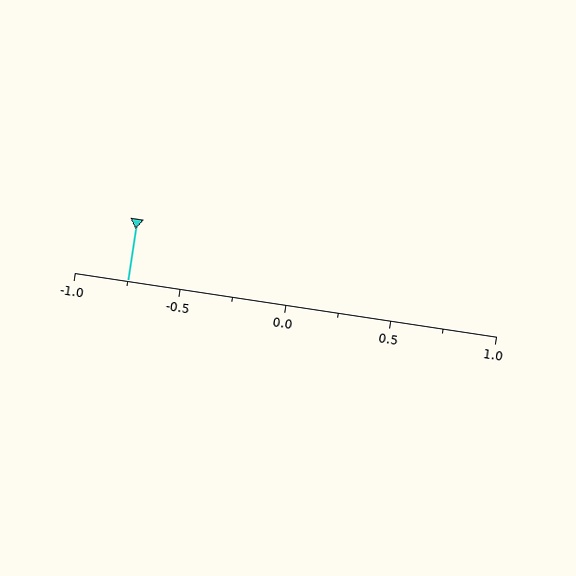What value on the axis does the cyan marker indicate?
The marker indicates approximately -0.75.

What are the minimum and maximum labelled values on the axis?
The axis runs from -1.0 to 1.0.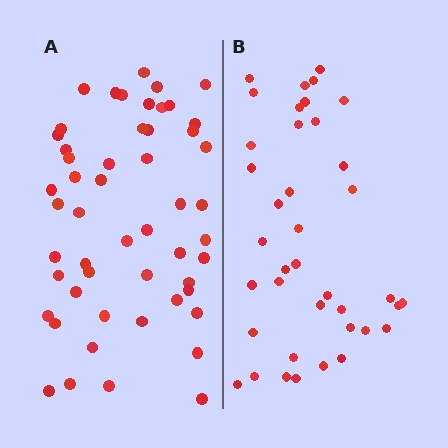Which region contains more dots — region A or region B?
Region A (the left region) has more dots.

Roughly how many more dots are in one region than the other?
Region A has approximately 15 more dots than region B.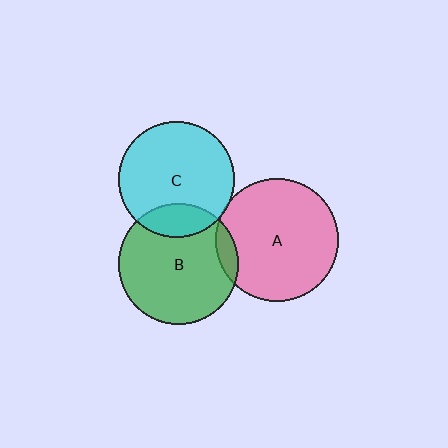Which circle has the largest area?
Circle A (pink).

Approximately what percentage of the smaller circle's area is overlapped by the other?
Approximately 20%.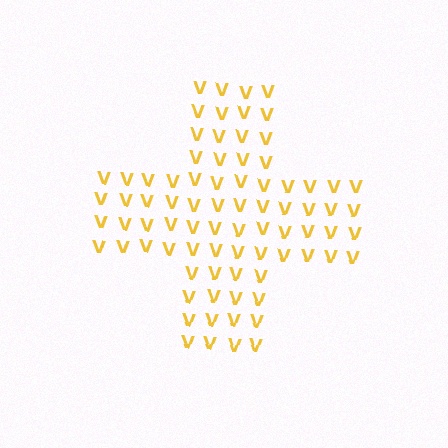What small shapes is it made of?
It is made of small letter V's.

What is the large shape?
The large shape is a cross.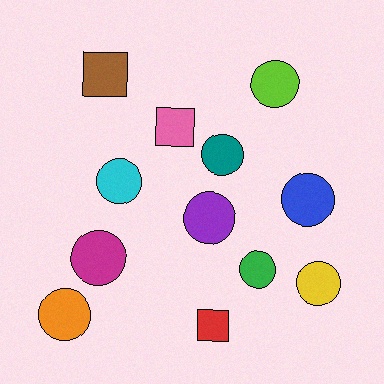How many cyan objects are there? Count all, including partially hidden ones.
There is 1 cyan object.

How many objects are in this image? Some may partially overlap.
There are 12 objects.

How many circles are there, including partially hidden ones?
There are 9 circles.